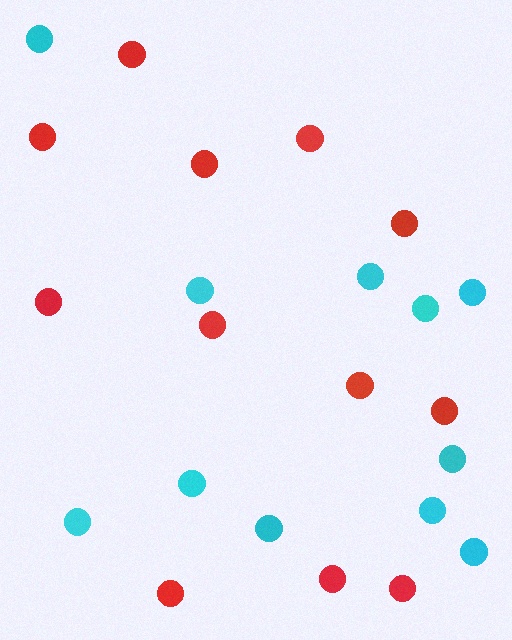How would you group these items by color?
There are 2 groups: one group of red circles (12) and one group of cyan circles (11).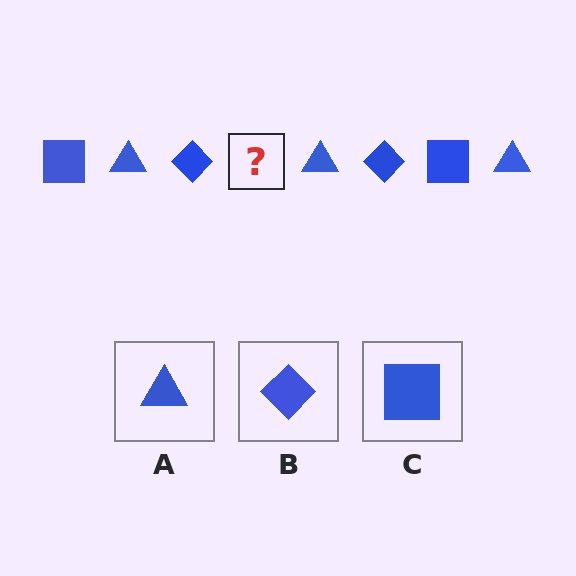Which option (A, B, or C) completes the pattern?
C.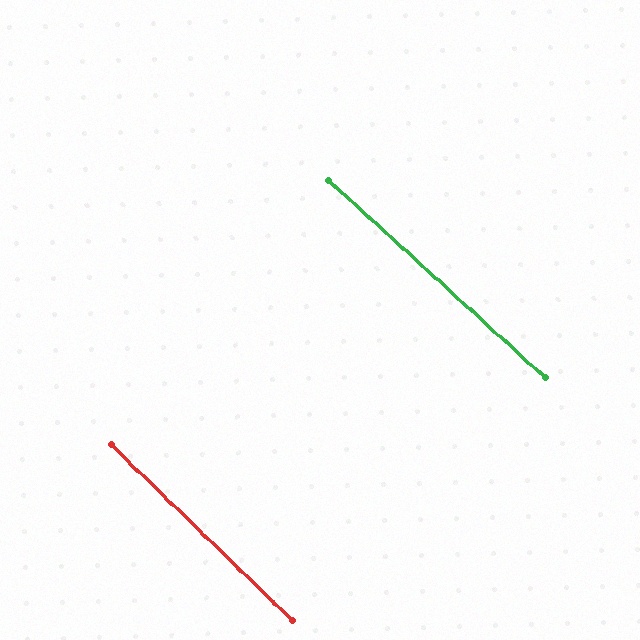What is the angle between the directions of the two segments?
Approximately 2 degrees.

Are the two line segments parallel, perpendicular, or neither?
Parallel — their directions differ by only 1.7°.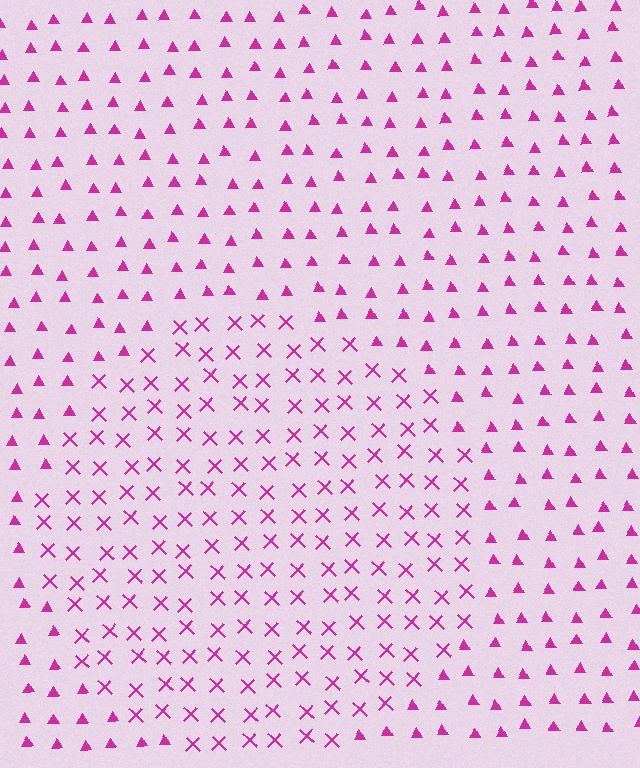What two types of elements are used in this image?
The image uses X marks inside the circle region and triangles outside it.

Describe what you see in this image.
The image is filled with small magenta elements arranged in a uniform grid. A circle-shaped region contains X marks, while the surrounding area contains triangles. The boundary is defined purely by the change in element shape.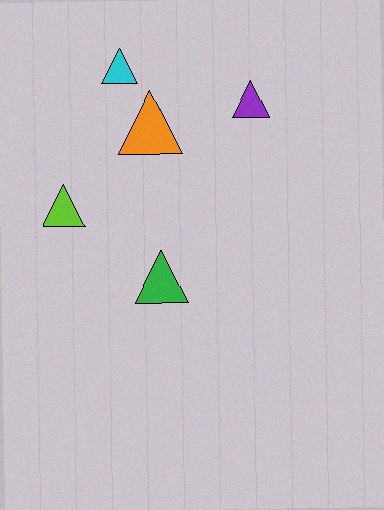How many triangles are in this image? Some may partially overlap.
There are 5 triangles.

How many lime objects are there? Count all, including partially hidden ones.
There is 1 lime object.